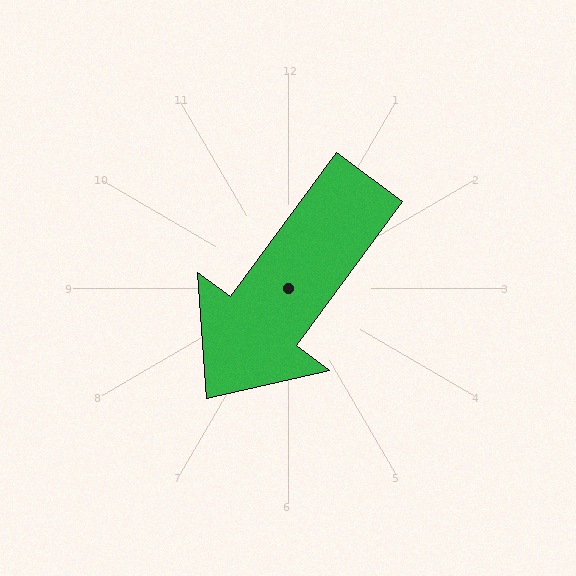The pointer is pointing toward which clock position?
Roughly 7 o'clock.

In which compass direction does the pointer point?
Southwest.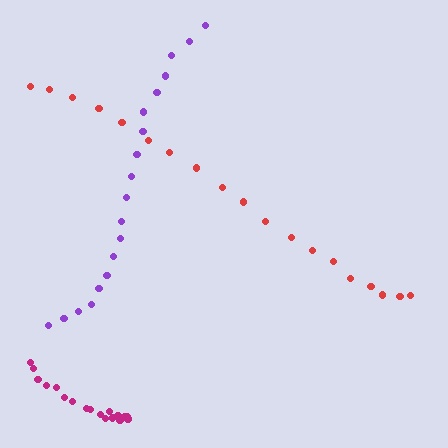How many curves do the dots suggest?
There are 3 distinct paths.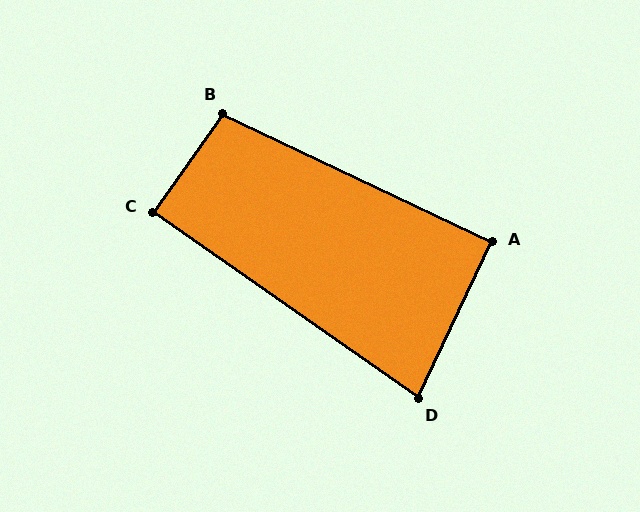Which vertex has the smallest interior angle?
D, at approximately 80 degrees.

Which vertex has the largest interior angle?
B, at approximately 100 degrees.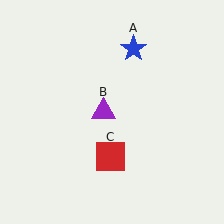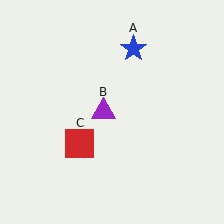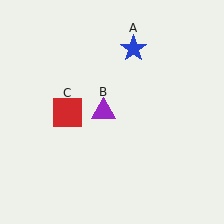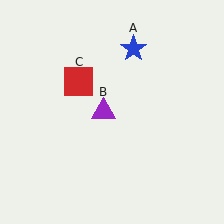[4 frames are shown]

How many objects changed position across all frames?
1 object changed position: red square (object C).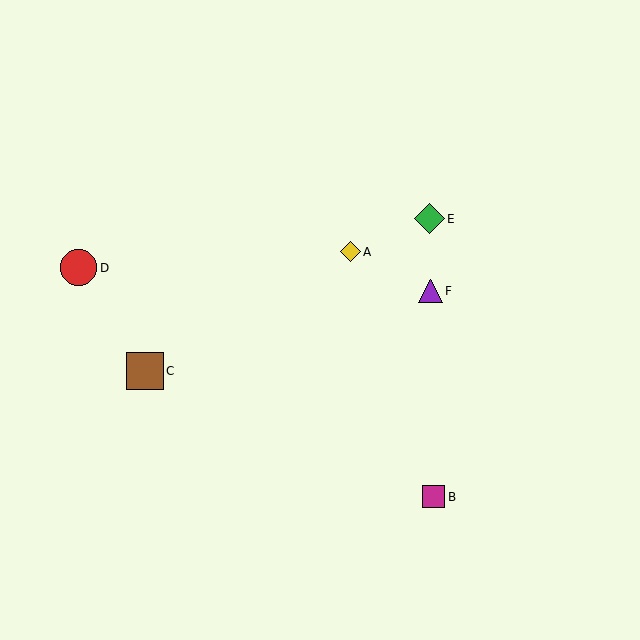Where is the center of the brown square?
The center of the brown square is at (145, 371).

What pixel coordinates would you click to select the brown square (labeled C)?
Click at (145, 371) to select the brown square C.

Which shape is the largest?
The brown square (labeled C) is the largest.